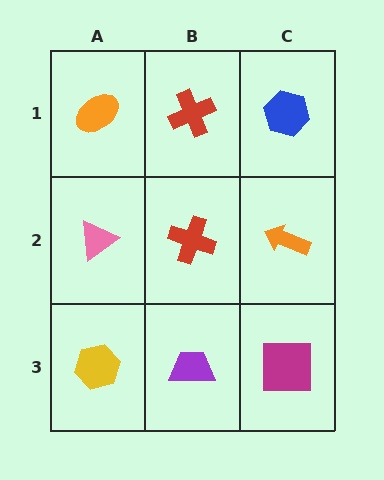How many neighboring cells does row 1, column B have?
3.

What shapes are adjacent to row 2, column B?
A red cross (row 1, column B), a purple trapezoid (row 3, column B), a pink triangle (row 2, column A), an orange arrow (row 2, column C).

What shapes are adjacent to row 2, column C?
A blue hexagon (row 1, column C), a magenta square (row 3, column C), a red cross (row 2, column B).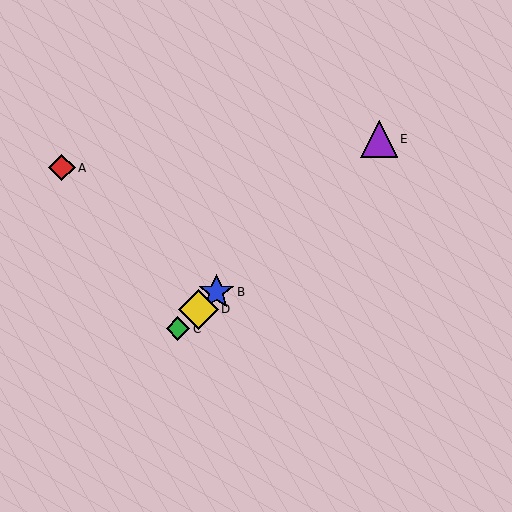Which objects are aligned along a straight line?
Objects B, C, D, E are aligned along a straight line.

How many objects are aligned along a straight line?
4 objects (B, C, D, E) are aligned along a straight line.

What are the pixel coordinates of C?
Object C is at (178, 329).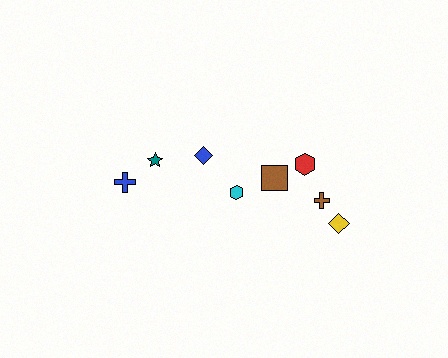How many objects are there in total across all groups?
There are 8 objects.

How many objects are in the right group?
There are 5 objects.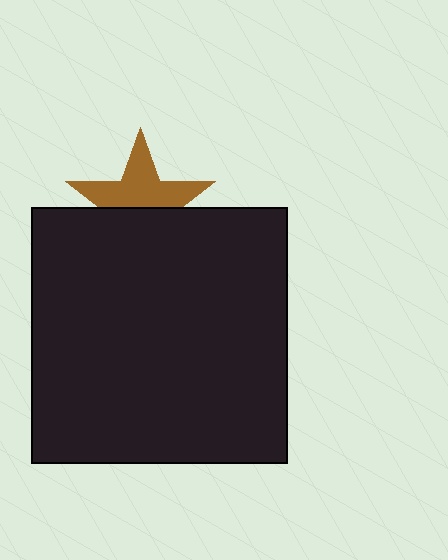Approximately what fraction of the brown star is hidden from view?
Roughly 45% of the brown star is hidden behind the black square.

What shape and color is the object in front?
The object in front is a black square.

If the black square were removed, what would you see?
You would see the complete brown star.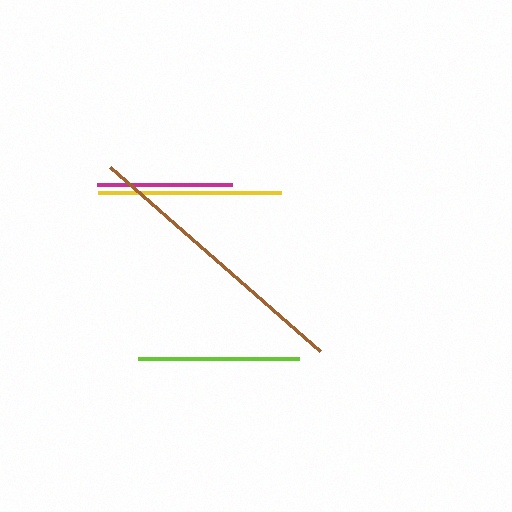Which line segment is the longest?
The brown line is the longest at approximately 279 pixels.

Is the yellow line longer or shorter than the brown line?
The brown line is longer than the yellow line.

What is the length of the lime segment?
The lime segment is approximately 161 pixels long.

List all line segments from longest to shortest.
From longest to shortest: brown, yellow, lime, magenta.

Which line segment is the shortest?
The magenta line is the shortest at approximately 136 pixels.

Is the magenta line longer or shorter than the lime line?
The lime line is longer than the magenta line.